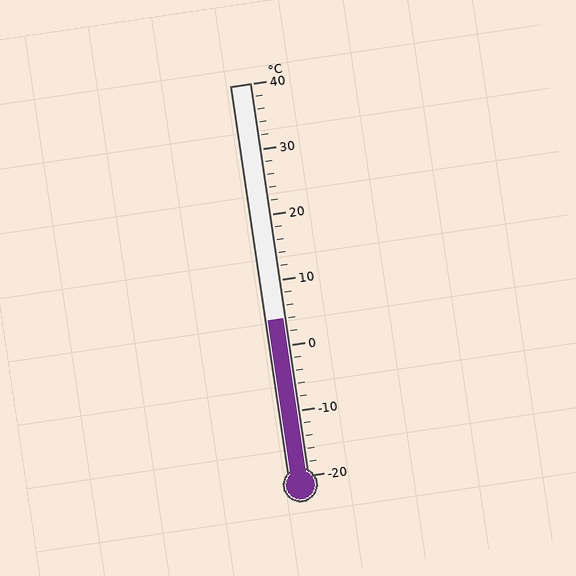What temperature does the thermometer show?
The thermometer shows approximately 4°C.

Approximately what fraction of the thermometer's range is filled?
The thermometer is filled to approximately 40% of its range.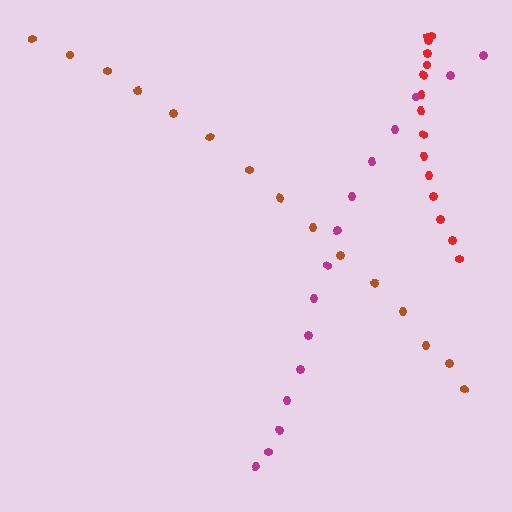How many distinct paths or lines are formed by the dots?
There are 3 distinct paths.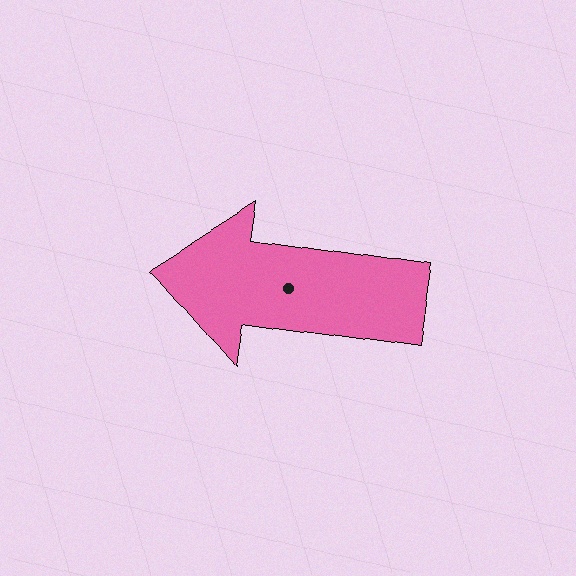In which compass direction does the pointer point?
West.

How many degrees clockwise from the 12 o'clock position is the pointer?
Approximately 278 degrees.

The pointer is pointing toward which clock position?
Roughly 9 o'clock.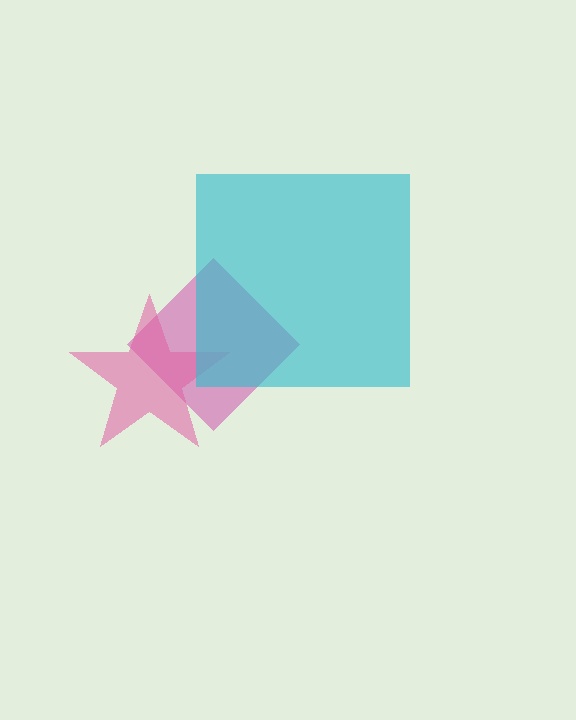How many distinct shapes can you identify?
There are 3 distinct shapes: a magenta diamond, a pink star, a cyan square.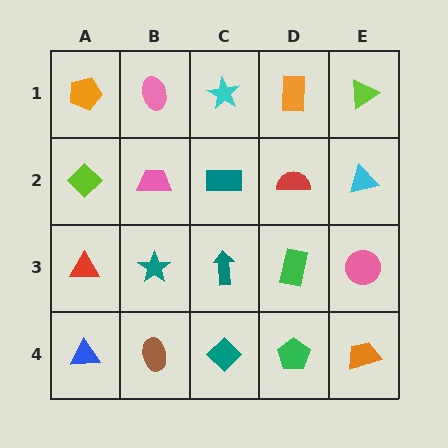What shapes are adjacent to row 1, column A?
A lime diamond (row 2, column A), a pink ellipse (row 1, column B).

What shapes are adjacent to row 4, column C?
A teal arrow (row 3, column C), a brown ellipse (row 4, column B), a green pentagon (row 4, column D).